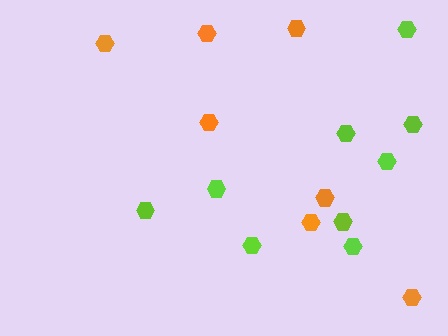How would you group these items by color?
There are 2 groups: one group of lime hexagons (9) and one group of orange hexagons (7).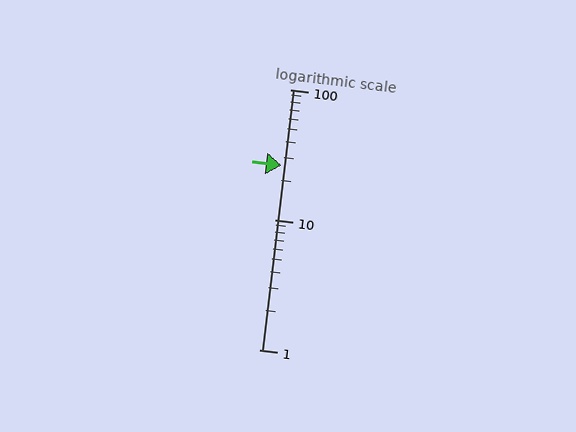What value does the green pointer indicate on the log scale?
The pointer indicates approximately 26.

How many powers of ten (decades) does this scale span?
The scale spans 2 decades, from 1 to 100.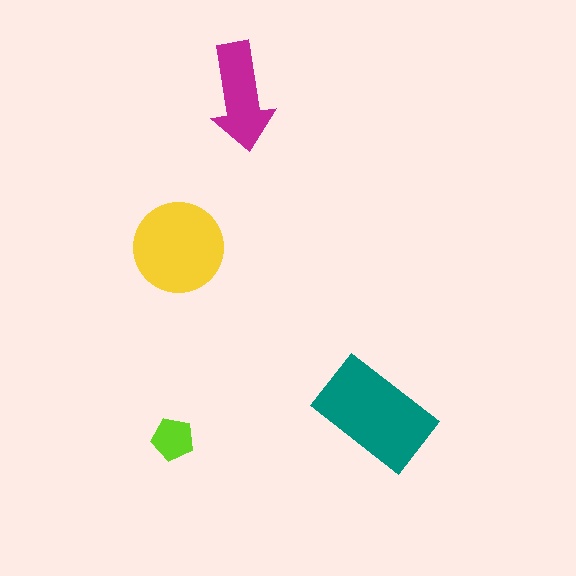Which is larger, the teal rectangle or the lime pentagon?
The teal rectangle.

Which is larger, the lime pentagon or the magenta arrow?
The magenta arrow.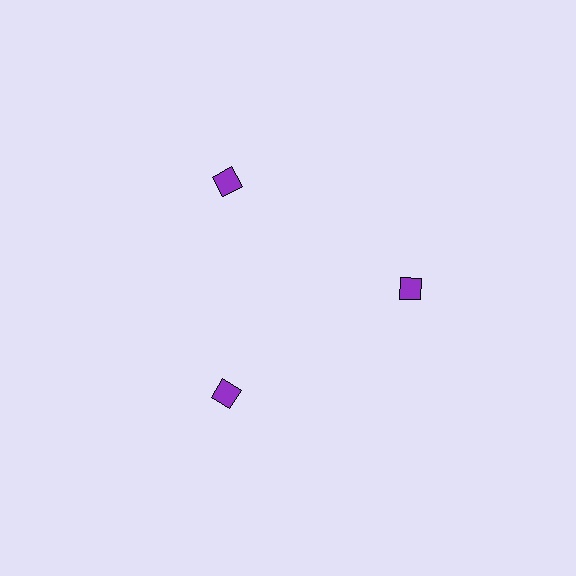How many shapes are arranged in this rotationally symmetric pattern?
There are 3 shapes, arranged in 3 groups of 1.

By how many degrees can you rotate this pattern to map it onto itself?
The pattern maps onto itself every 120 degrees of rotation.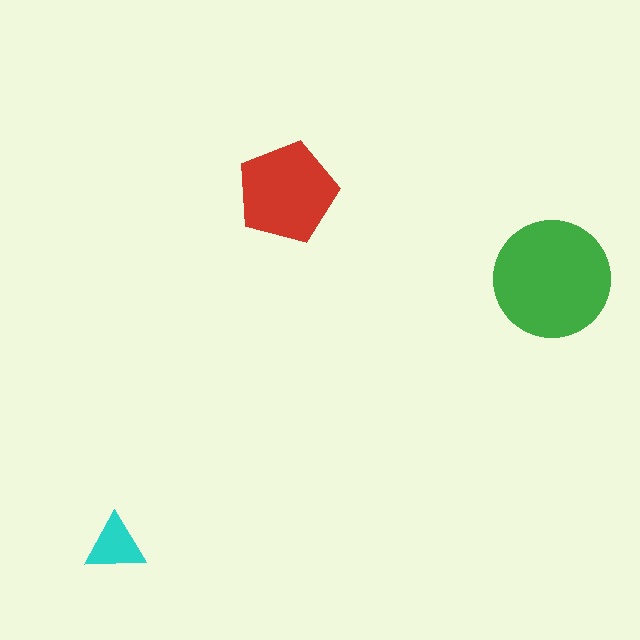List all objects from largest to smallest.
The green circle, the red pentagon, the cyan triangle.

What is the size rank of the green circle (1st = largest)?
1st.